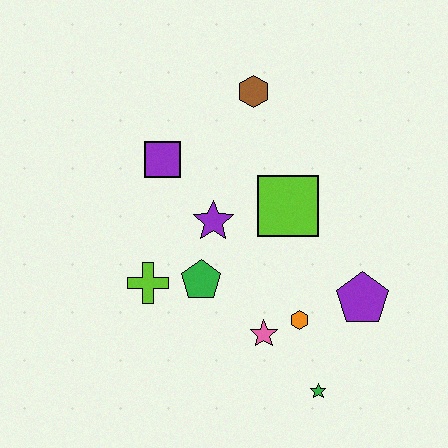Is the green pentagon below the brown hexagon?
Yes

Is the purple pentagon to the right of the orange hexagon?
Yes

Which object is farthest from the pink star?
The brown hexagon is farthest from the pink star.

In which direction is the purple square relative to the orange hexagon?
The purple square is above the orange hexagon.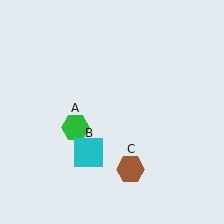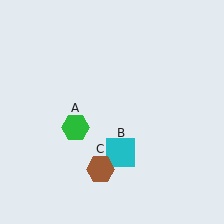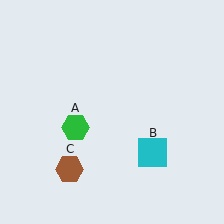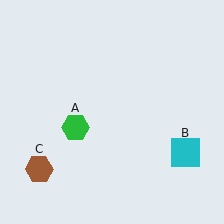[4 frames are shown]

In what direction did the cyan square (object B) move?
The cyan square (object B) moved right.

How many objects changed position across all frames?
2 objects changed position: cyan square (object B), brown hexagon (object C).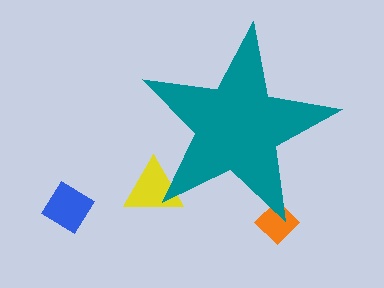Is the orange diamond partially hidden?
Yes, the orange diamond is partially hidden behind the teal star.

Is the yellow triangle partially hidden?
Yes, the yellow triangle is partially hidden behind the teal star.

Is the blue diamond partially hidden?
No, the blue diamond is fully visible.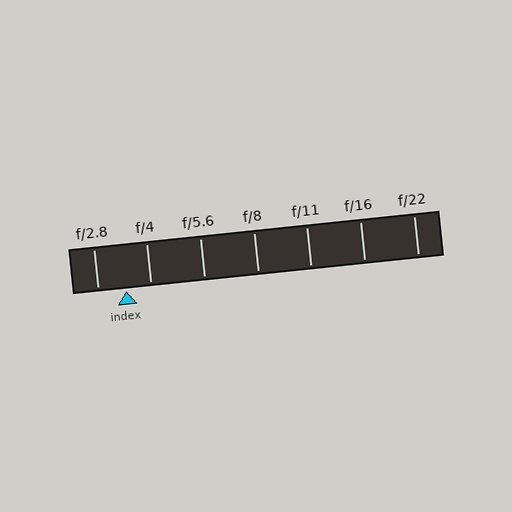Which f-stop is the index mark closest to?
The index mark is closest to f/4.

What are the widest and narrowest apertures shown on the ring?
The widest aperture shown is f/2.8 and the narrowest is f/22.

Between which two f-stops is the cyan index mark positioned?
The index mark is between f/2.8 and f/4.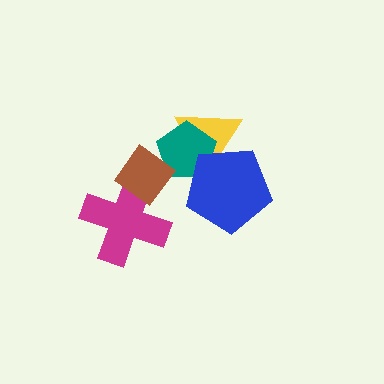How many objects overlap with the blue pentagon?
2 objects overlap with the blue pentagon.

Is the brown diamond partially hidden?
No, no other shape covers it.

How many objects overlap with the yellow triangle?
2 objects overlap with the yellow triangle.